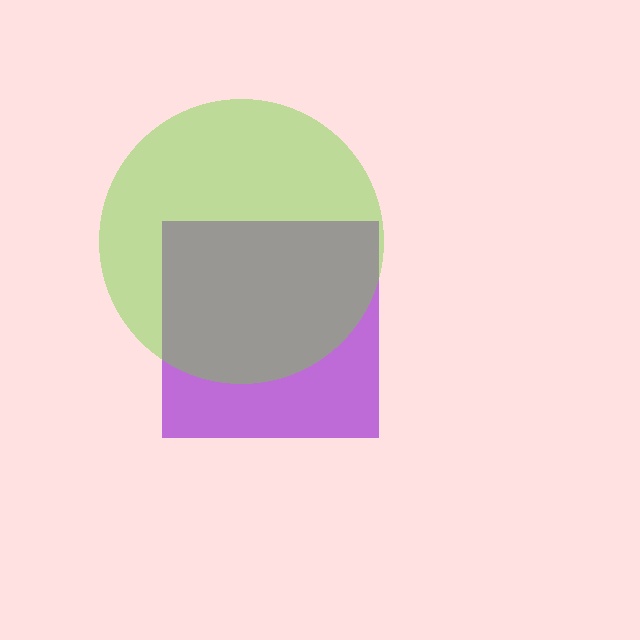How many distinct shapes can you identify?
There are 2 distinct shapes: a purple square, a lime circle.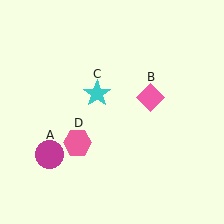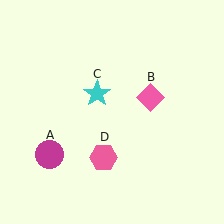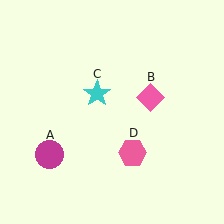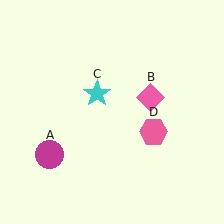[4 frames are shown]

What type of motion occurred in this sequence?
The pink hexagon (object D) rotated counterclockwise around the center of the scene.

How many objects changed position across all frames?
1 object changed position: pink hexagon (object D).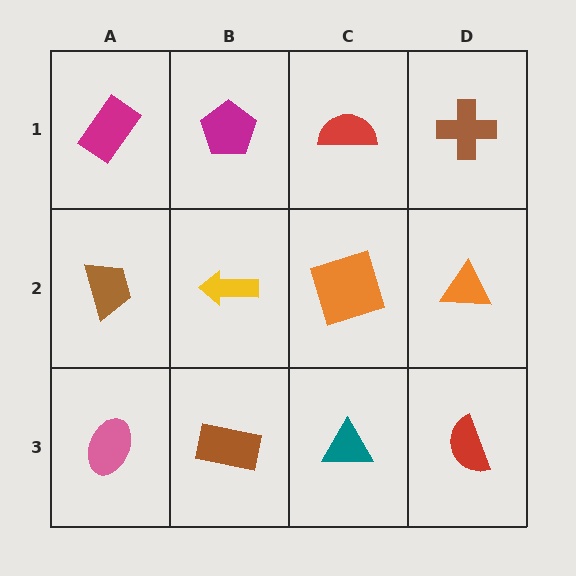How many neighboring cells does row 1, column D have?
2.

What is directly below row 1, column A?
A brown trapezoid.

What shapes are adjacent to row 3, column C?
An orange square (row 2, column C), a brown rectangle (row 3, column B), a red semicircle (row 3, column D).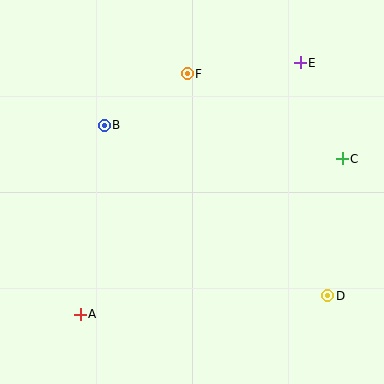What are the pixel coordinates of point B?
Point B is at (104, 125).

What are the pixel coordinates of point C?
Point C is at (342, 159).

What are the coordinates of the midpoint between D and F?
The midpoint between D and F is at (257, 185).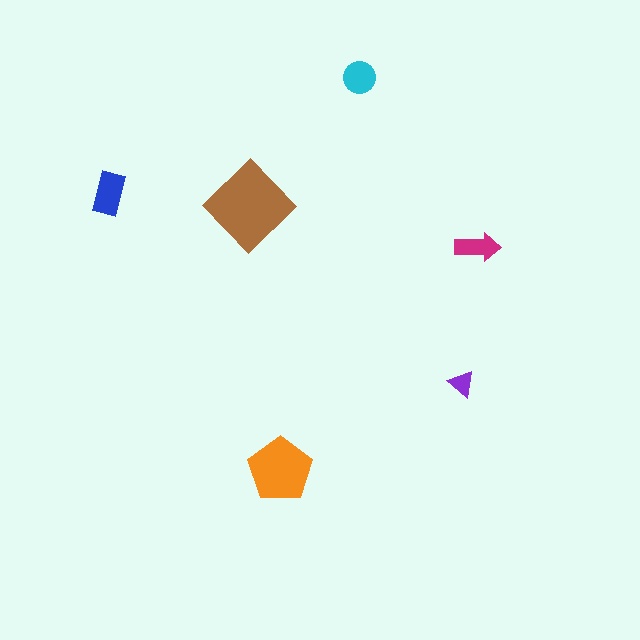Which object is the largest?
The brown diamond.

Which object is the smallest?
The purple triangle.